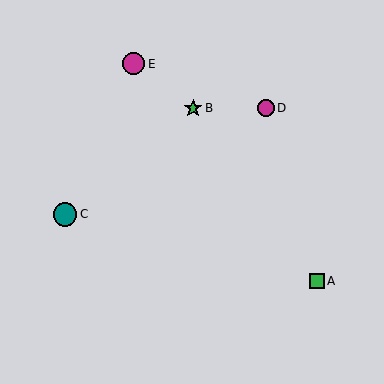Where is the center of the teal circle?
The center of the teal circle is at (65, 215).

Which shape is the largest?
The teal circle (labeled C) is the largest.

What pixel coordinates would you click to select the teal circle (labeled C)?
Click at (65, 215) to select the teal circle C.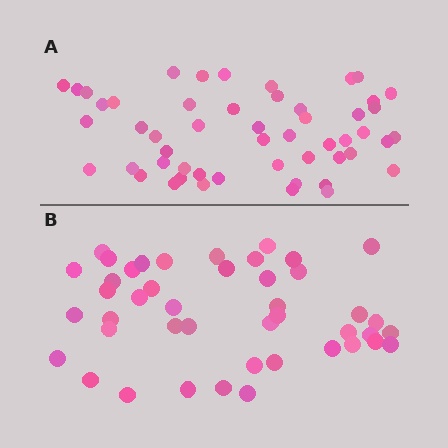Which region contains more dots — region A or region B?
Region A (the top region) has more dots.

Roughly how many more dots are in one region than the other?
Region A has roughly 8 or so more dots than region B.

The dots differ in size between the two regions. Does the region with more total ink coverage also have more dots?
No. Region B has more total ink coverage because its dots are larger, but region A actually contains more individual dots. Total area can be misleading — the number of items is what matters here.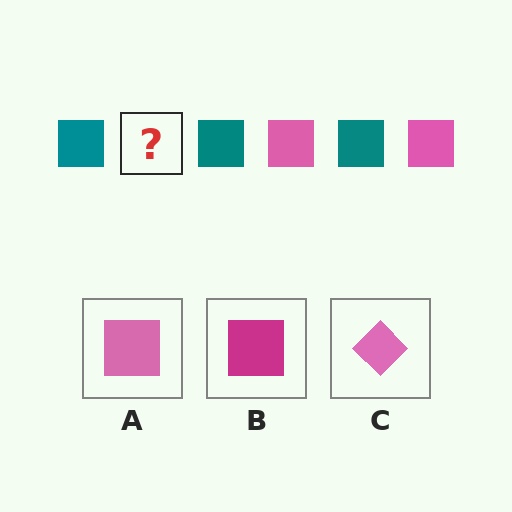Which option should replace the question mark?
Option A.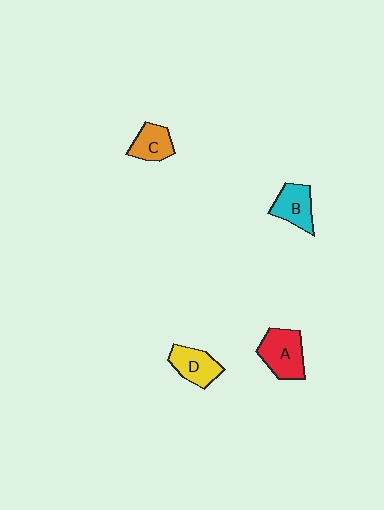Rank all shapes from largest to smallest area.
From largest to smallest: A (red), D (yellow), B (cyan), C (orange).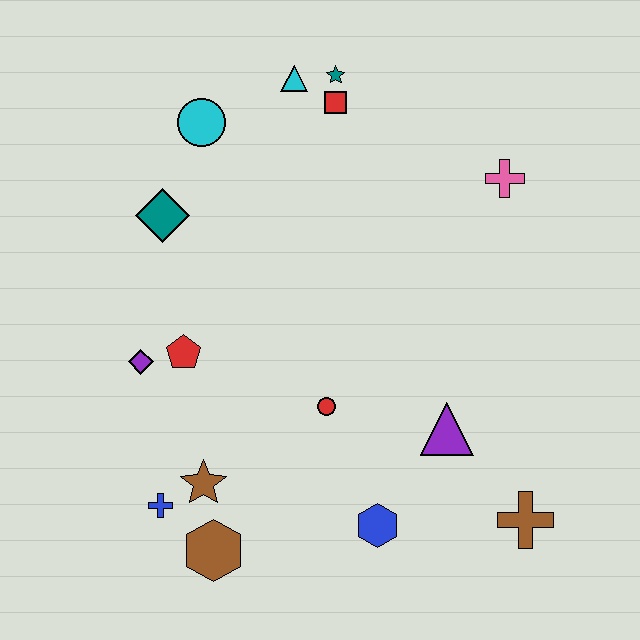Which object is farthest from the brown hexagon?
The teal star is farthest from the brown hexagon.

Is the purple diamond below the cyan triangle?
Yes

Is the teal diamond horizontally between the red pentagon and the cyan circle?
No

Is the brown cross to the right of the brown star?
Yes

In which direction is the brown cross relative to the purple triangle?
The brown cross is below the purple triangle.